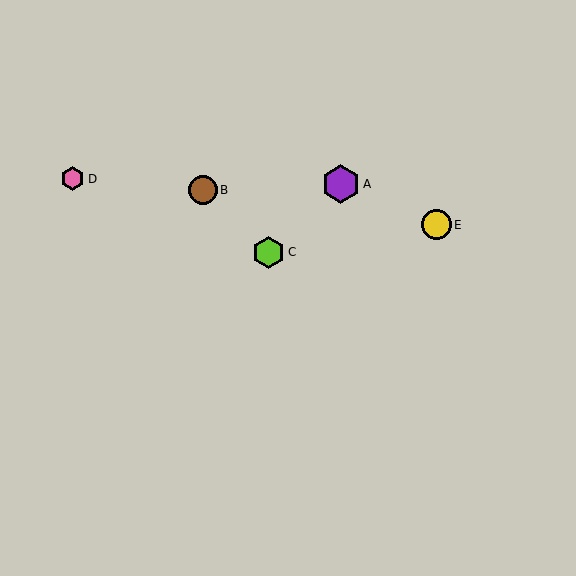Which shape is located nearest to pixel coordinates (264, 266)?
The lime hexagon (labeled C) at (269, 252) is nearest to that location.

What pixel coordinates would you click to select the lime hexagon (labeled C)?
Click at (269, 252) to select the lime hexagon C.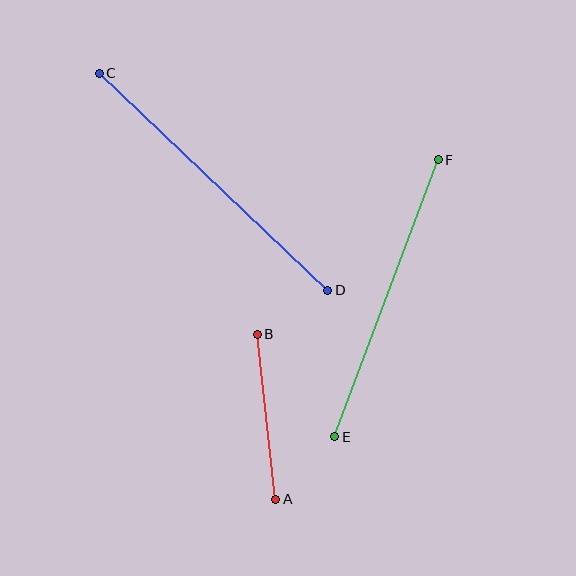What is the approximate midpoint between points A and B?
The midpoint is at approximately (267, 417) pixels.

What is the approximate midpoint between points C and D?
The midpoint is at approximately (213, 182) pixels.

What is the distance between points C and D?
The distance is approximately 315 pixels.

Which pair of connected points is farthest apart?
Points C and D are farthest apart.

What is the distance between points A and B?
The distance is approximately 166 pixels.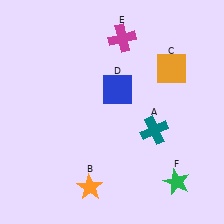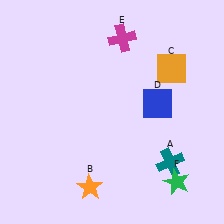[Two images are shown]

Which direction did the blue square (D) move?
The blue square (D) moved right.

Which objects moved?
The objects that moved are: the teal cross (A), the blue square (D).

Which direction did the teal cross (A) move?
The teal cross (A) moved down.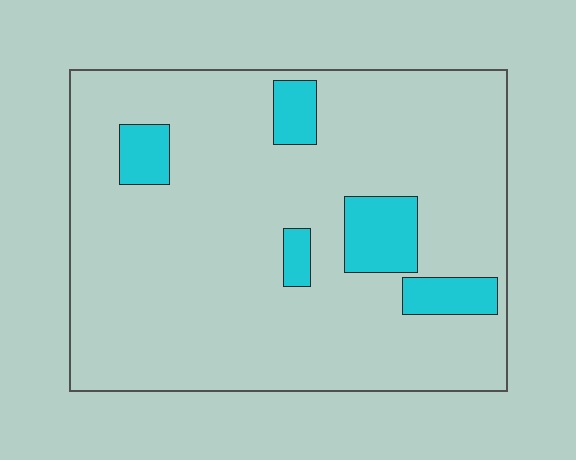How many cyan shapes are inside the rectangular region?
5.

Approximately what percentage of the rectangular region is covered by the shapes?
Approximately 10%.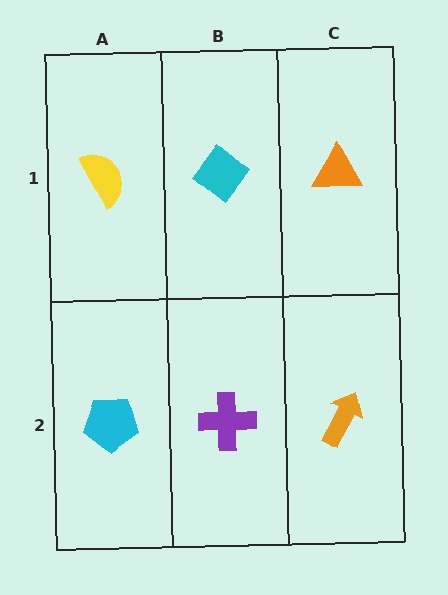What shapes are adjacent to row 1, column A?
A cyan pentagon (row 2, column A), a cyan diamond (row 1, column B).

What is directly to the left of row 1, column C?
A cyan diamond.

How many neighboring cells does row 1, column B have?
3.